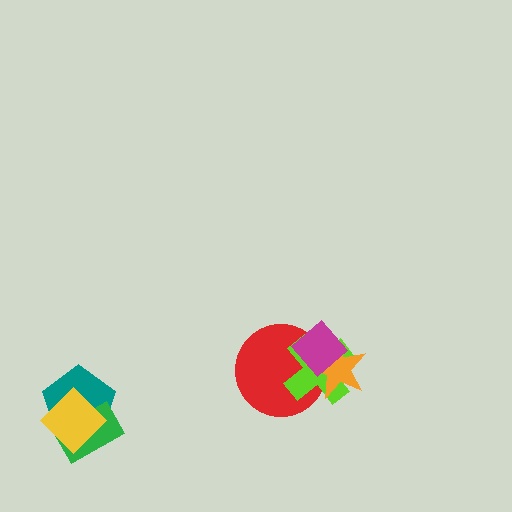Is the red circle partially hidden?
Yes, it is partially covered by another shape.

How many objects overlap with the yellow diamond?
2 objects overlap with the yellow diamond.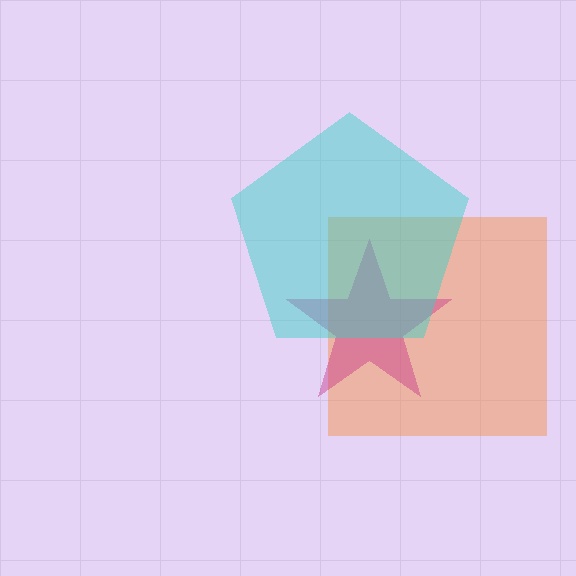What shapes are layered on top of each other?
The layered shapes are: an orange square, a magenta star, a cyan pentagon.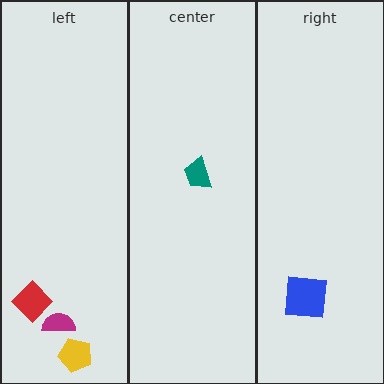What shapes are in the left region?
The red diamond, the magenta semicircle, the yellow pentagon.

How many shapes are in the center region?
1.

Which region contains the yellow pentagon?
The left region.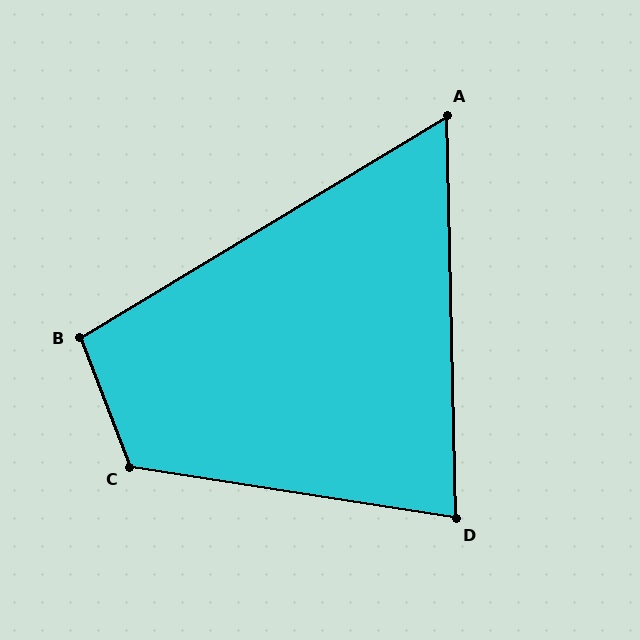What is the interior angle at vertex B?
Approximately 100 degrees (obtuse).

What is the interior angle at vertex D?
Approximately 80 degrees (acute).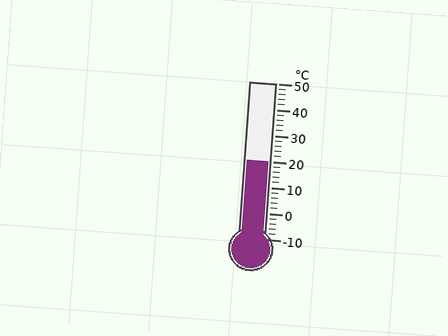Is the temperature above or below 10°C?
The temperature is above 10°C.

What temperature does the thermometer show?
The thermometer shows approximately 20°C.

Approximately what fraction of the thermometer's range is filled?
The thermometer is filled to approximately 50% of its range.